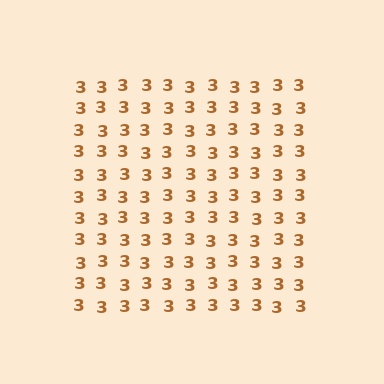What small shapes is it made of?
It is made of small digit 3's.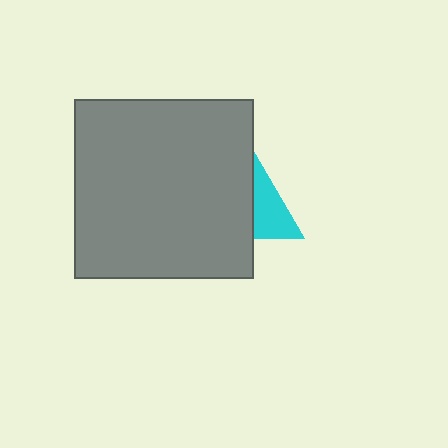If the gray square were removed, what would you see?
You would see the complete cyan triangle.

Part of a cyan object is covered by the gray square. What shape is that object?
It is a triangle.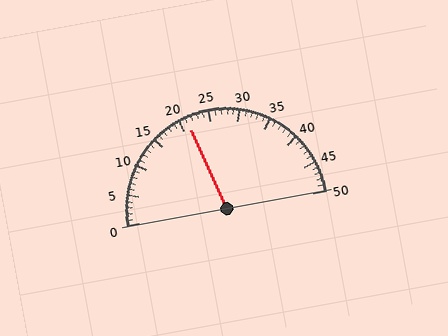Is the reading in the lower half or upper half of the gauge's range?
The reading is in the lower half of the range (0 to 50).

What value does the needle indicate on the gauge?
The needle indicates approximately 21.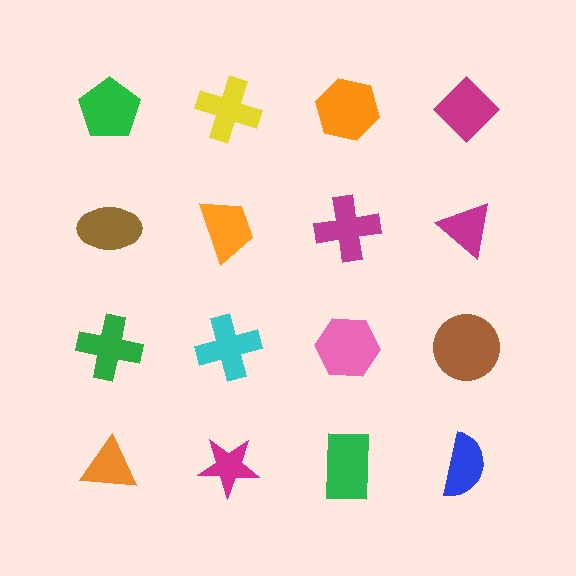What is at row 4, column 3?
A green rectangle.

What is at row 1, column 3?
An orange hexagon.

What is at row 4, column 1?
An orange triangle.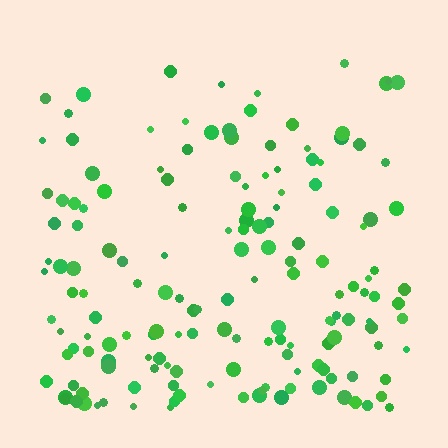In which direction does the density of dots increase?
From top to bottom, with the bottom side densest.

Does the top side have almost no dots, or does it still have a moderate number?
Still a moderate number, just noticeably fewer than the bottom.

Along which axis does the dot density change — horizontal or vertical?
Vertical.